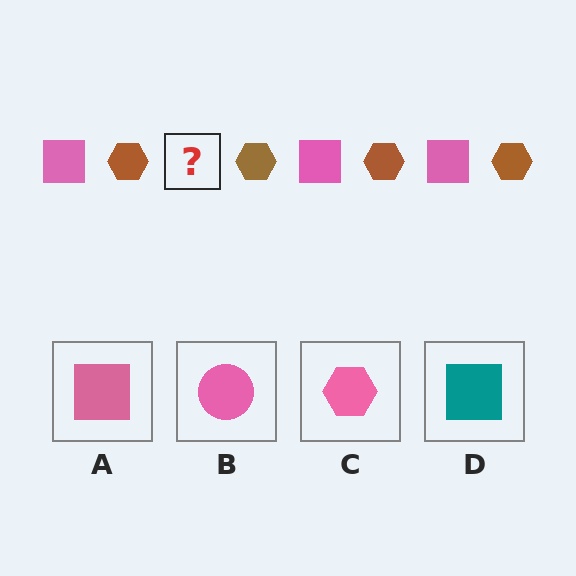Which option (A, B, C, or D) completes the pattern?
A.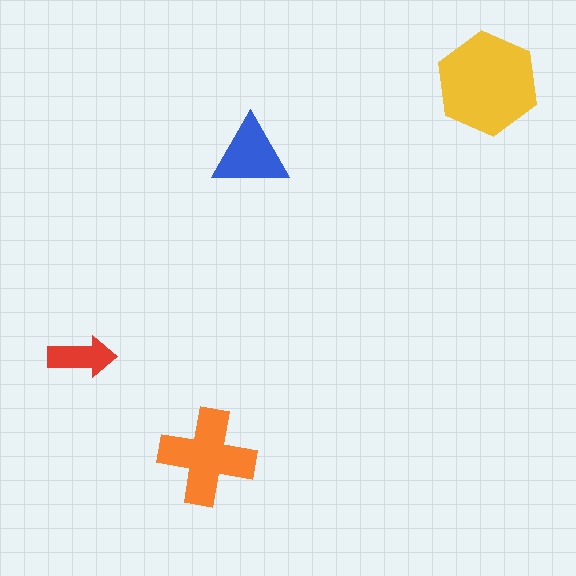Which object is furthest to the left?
The red arrow is leftmost.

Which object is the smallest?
The red arrow.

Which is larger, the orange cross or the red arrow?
The orange cross.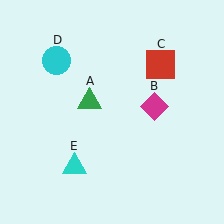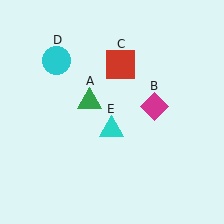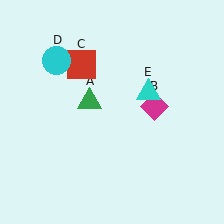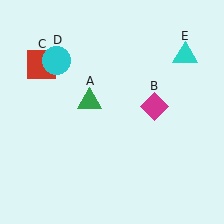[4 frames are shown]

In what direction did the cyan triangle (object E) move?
The cyan triangle (object E) moved up and to the right.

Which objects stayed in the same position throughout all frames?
Green triangle (object A) and magenta diamond (object B) and cyan circle (object D) remained stationary.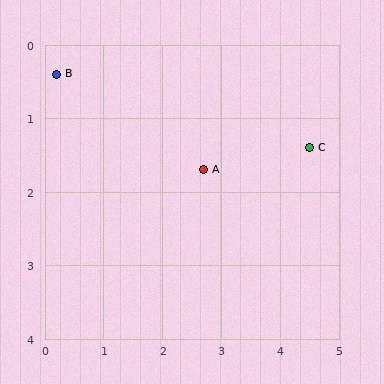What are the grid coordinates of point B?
Point B is at approximately (0.2, 0.4).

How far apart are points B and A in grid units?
Points B and A are about 2.8 grid units apart.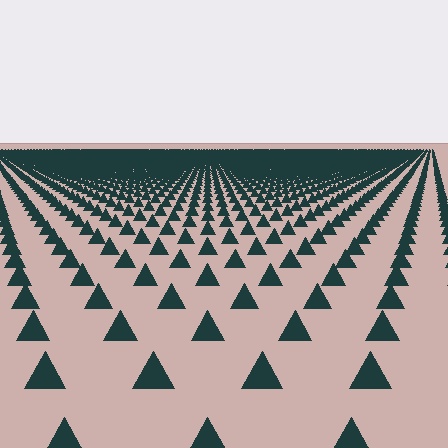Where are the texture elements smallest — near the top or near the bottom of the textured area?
Near the top.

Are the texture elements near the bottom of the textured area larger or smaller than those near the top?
Larger. Near the bottom, elements are closer to the viewer and appear at a bigger on-screen size.